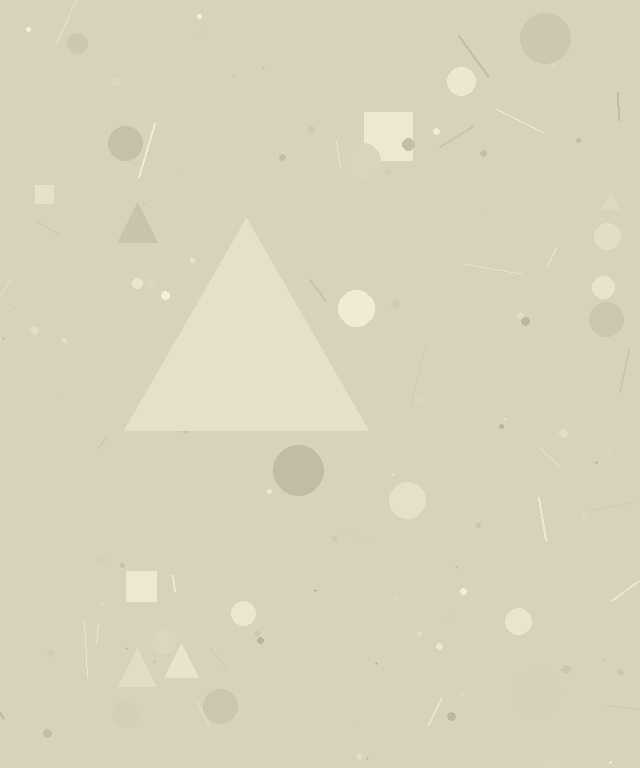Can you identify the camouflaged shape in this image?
The camouflaged shape is a triangle.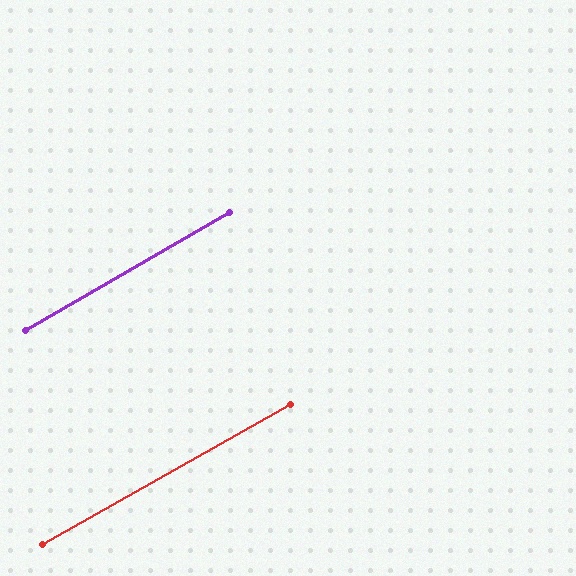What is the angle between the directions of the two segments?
Approximately 0 degrees.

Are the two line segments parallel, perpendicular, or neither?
Parallel — their directions differ by only 0.5°.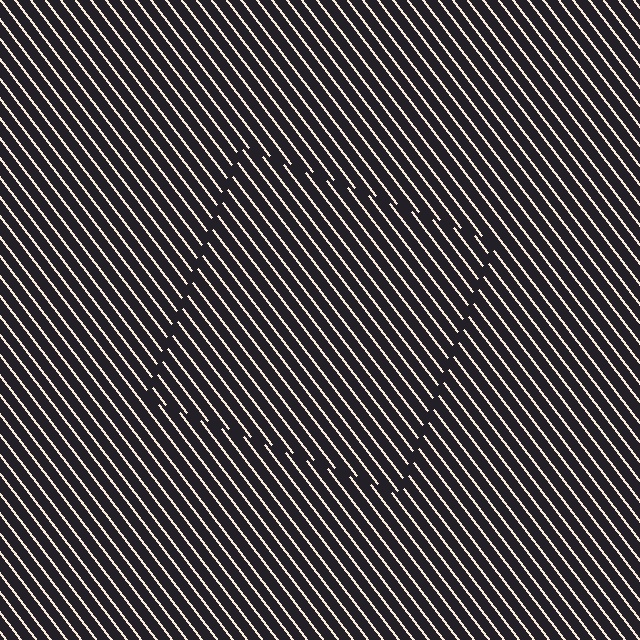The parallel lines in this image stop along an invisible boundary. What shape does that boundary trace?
An illusory square. The interior of the shape contains the same grating, shifted by half a period — the contour is defined by the phase discontinuity where line-ends from the inner and outer gratings abut.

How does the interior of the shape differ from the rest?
The interior of the shape contains the same grating, shifted by half a period — the contour is defined by the phase discontinuity where line-ends from the inner and outer gratings abut.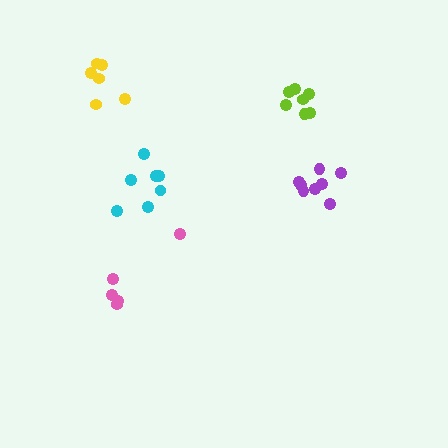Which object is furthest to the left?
The yellow cluster is leftmost.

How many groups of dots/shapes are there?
There are 5 groups.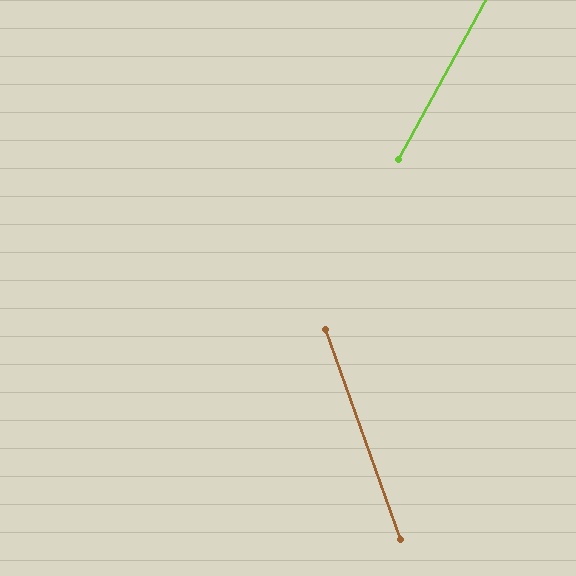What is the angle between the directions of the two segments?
Approximately 48 degrees.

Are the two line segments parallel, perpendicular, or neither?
Neither parallel nor perpendicular — they differ by about 48°.